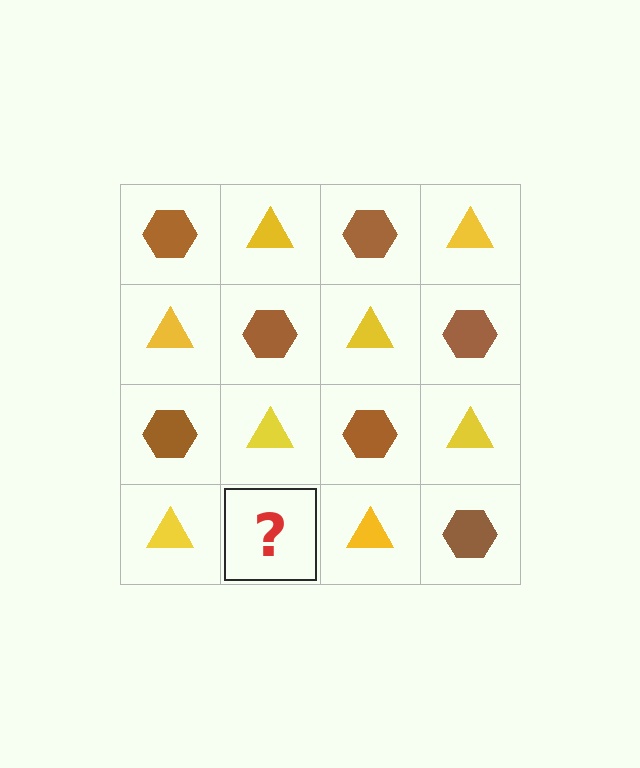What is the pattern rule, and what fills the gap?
The rule is that it alternates brown hexagon and yellow triangle in a checkerboard pattern. The gap should be filled with a brown hexagon.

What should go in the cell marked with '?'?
The missing cell should contain a brown hexagon.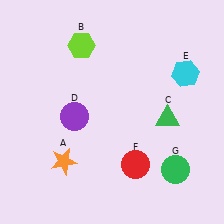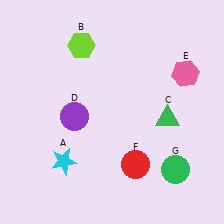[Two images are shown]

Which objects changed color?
A changed from orange to cyan. E changed from cyan to pink.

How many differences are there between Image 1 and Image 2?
There are 2 differences between the two images.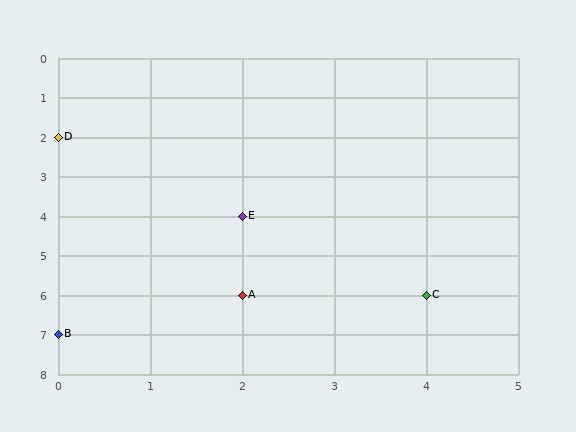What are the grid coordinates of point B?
Point B is at grid coordinates (0, 7).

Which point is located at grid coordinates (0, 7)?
Point B is at (0, 7).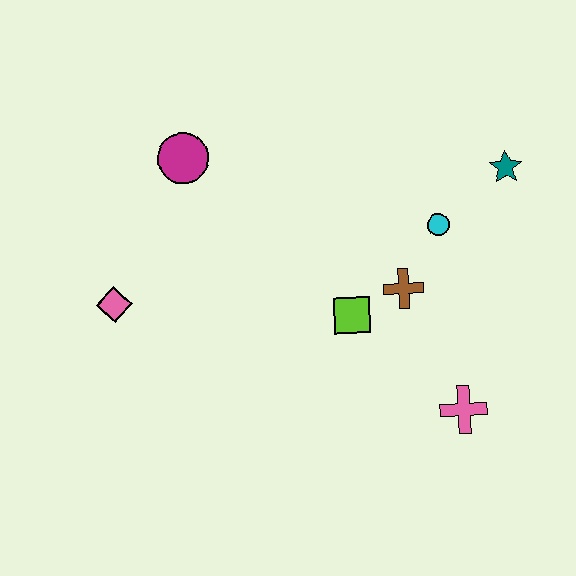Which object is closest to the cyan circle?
The brown cross is closest to the cyan circle.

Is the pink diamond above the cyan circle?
No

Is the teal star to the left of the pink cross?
No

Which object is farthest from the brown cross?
The pink diamond is farthest from the brown cross.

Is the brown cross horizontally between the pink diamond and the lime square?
No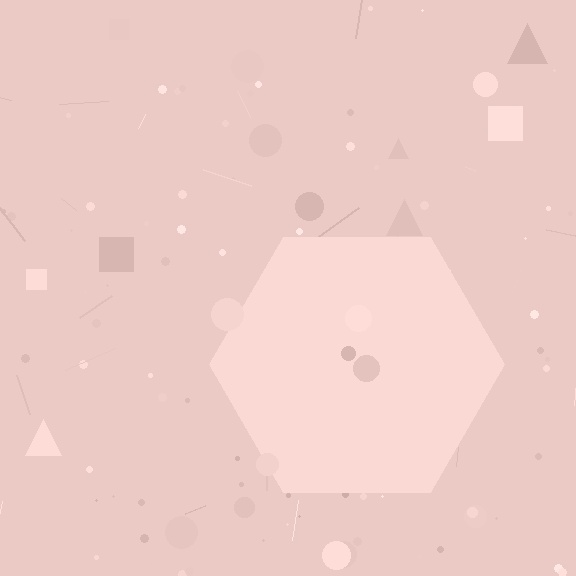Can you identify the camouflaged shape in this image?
The camouflaged shape is a hexagon.